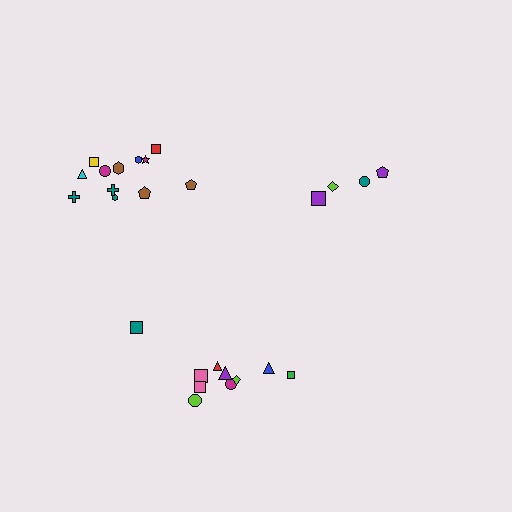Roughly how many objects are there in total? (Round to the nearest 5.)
Roughly 25 objects in total.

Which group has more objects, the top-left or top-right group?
The top-left group.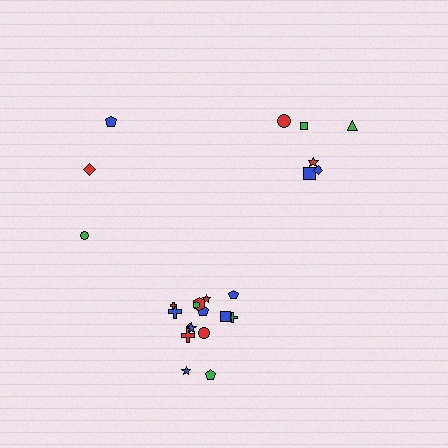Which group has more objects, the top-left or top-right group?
The top-right group.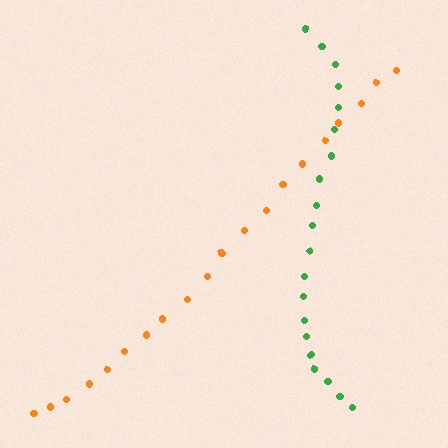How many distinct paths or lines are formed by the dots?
There are 2 distinct paths.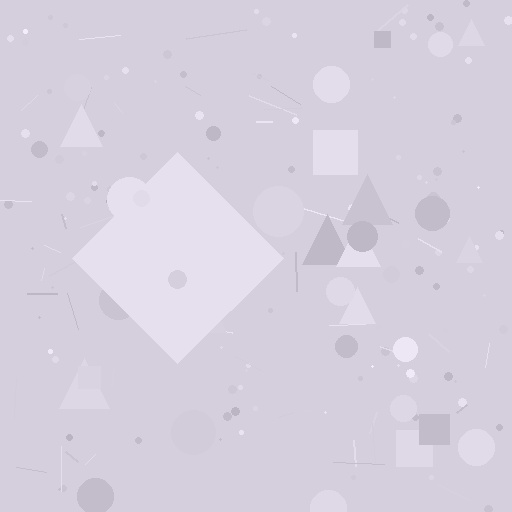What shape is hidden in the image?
A diamond is hidden in the image.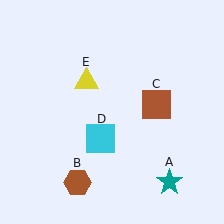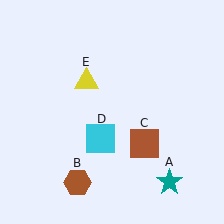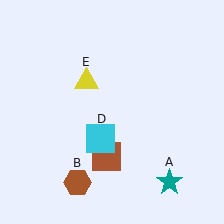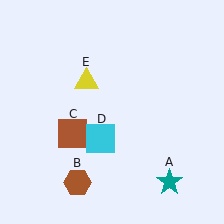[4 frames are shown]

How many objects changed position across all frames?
1 object changed position: brown square (object C).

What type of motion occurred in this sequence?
The brown square (object C) rotated clockwise around the center of the scene.